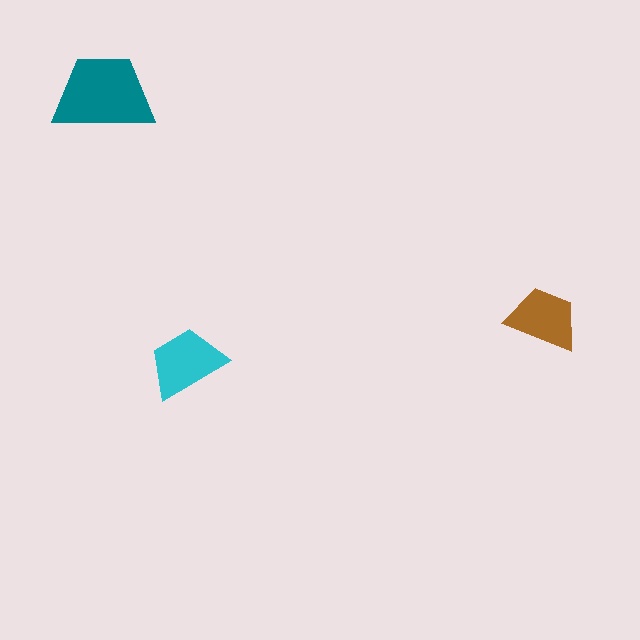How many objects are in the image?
There are 3 objects in the image.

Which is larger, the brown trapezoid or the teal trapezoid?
The teal one.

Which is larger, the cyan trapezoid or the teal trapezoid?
The teal one.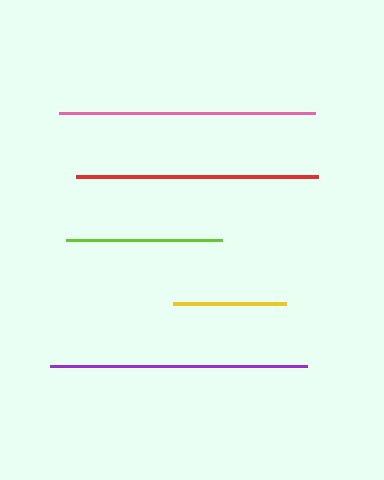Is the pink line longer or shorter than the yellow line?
The pink line is longer than the yellow line.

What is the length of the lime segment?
The lime segment is approximately 156 pixels long.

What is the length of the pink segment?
The pink segment is approximately 256 pixels long.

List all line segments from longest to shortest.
From longest to shortest: purple, pink, red, lime, yellow.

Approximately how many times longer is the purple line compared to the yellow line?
The purple line is approximately 2.3 times the length of the yellow line.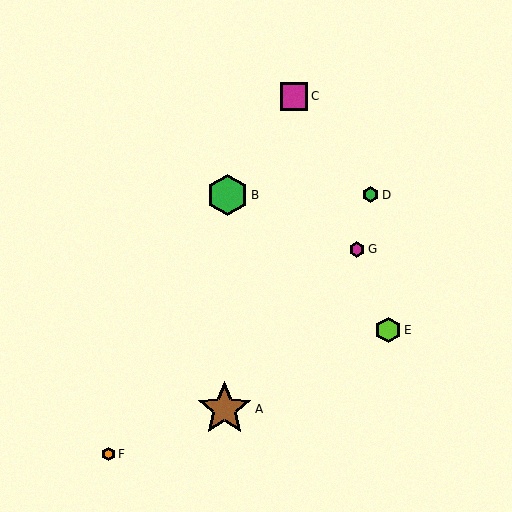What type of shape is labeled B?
Shape B is a green hexagon.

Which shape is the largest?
The brown star (labeled A) is the largest.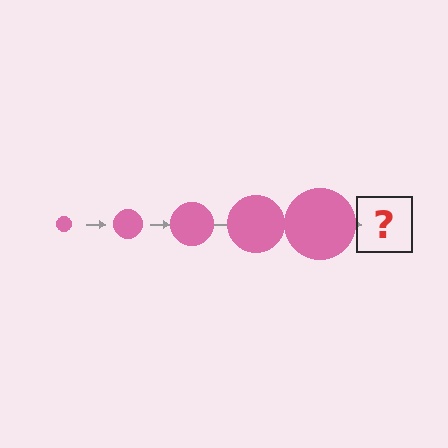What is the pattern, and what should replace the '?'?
The pattern is that the circle gets progressively larger each step. The '?' should be a pink circle, larger than the previous one.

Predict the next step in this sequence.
The next step is a pink circle, larger than the previous one.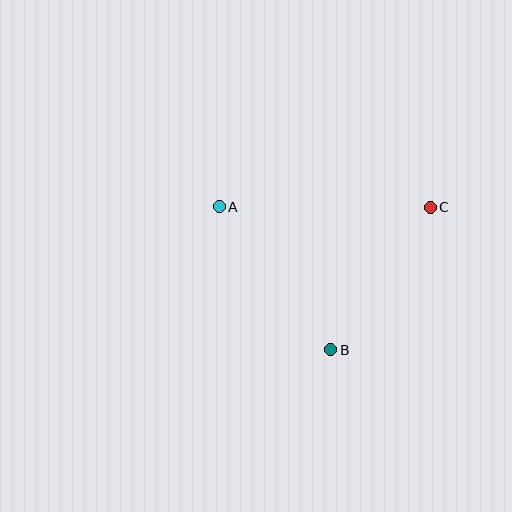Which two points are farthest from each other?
Points A and C are farthest from each other.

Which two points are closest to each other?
Points B and C are closest to each other.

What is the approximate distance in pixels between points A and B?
The distance between A and B is approximately 181 pixels.